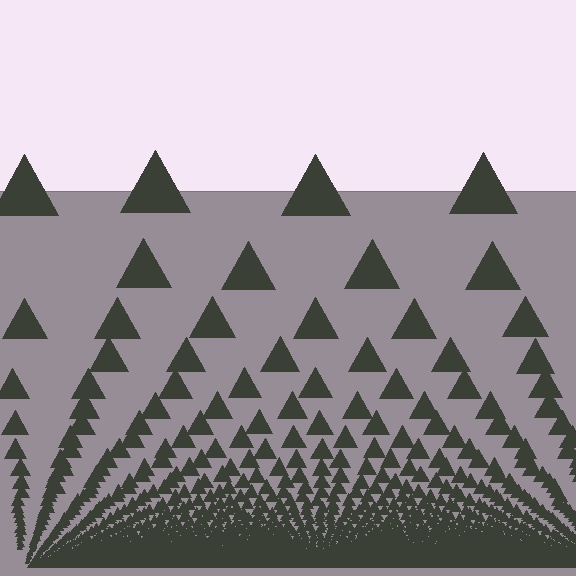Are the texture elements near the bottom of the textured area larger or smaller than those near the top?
Smaller. The gradient is inverted — elements near the bottom are smaller and denser.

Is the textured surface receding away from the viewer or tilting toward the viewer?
The surface appears to tilt toward the viewer. Texture elements get larger and sparser toward the top.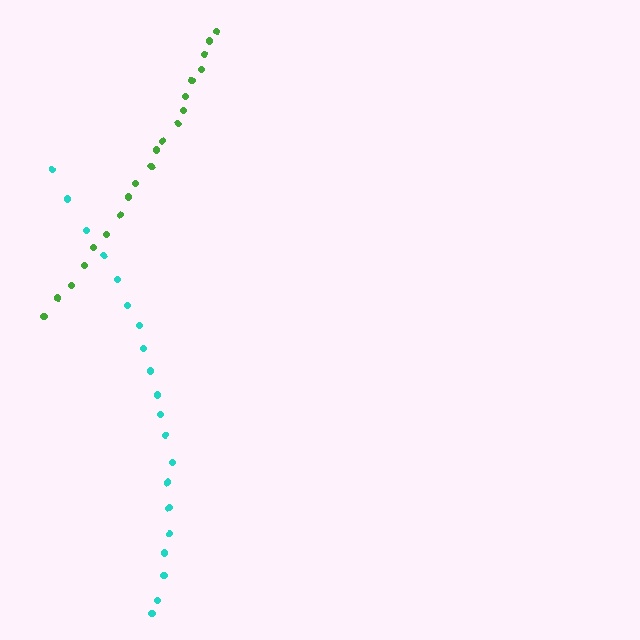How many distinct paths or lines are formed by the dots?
There are 2 distinct paths.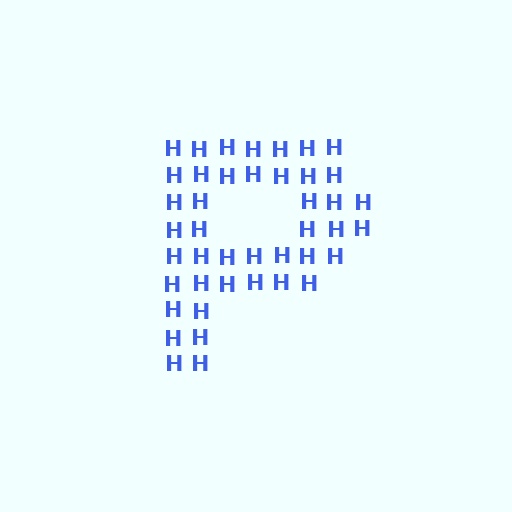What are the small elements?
The small elements are letter H's.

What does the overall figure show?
The overall figure shows the letter P.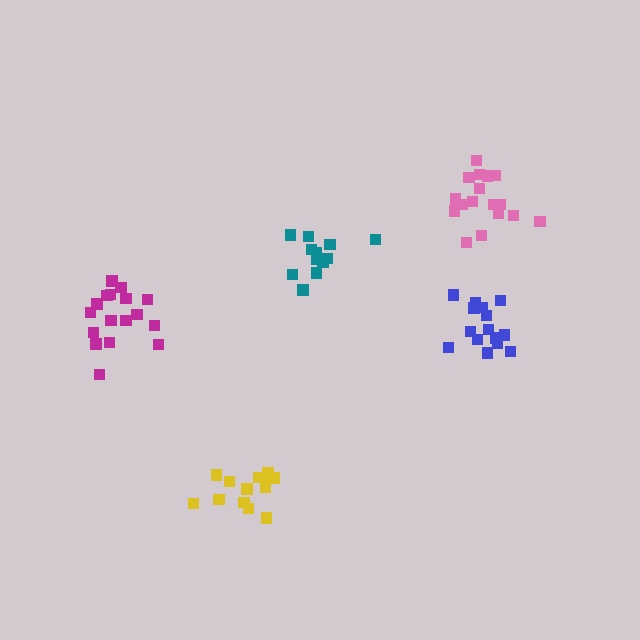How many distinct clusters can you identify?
There are 5 distinct clusters.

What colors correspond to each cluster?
The clusters are colored: magenta, pink, blue, teal, yellow.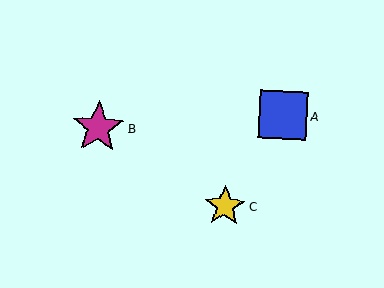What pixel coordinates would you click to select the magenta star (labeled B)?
Click at (98, 128) to select the magenta star B.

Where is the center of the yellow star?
The center of the yellow star is at (225, 206).